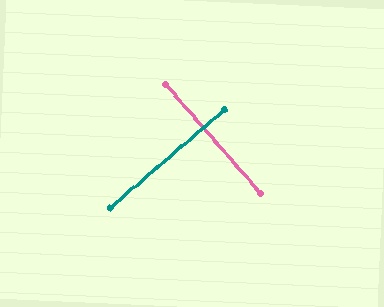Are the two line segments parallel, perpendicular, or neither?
Perpendicular — they meet at approximately 89°.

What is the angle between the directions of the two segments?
Approximately 89 degrees.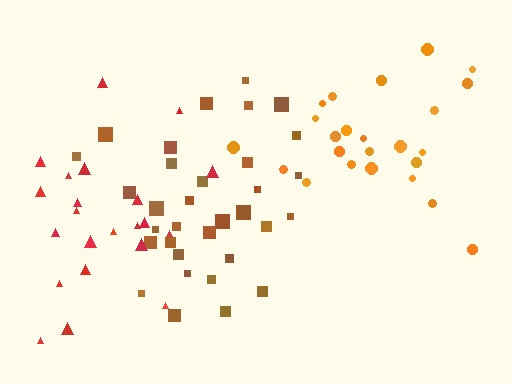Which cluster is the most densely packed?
Red.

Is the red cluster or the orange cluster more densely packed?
Red.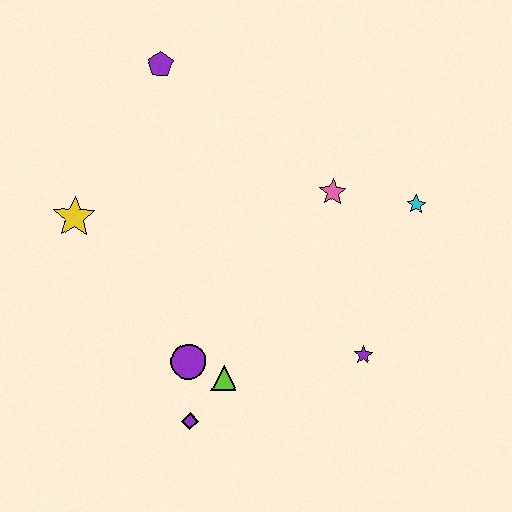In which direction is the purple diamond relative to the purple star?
The purple diamond is to the left of the purple star.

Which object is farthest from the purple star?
The purple pentagon is farthest from the purple star.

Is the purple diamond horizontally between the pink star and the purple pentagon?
Yes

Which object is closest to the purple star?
The lime triangle is closest to the purple star.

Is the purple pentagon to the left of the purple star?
Yes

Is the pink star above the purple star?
Yes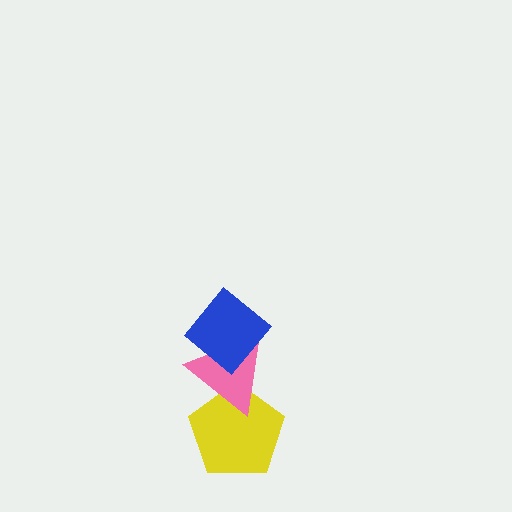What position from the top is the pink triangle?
The pink triangle is 2nd from the top.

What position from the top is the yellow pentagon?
The yellow pentagon is 3rd from the top.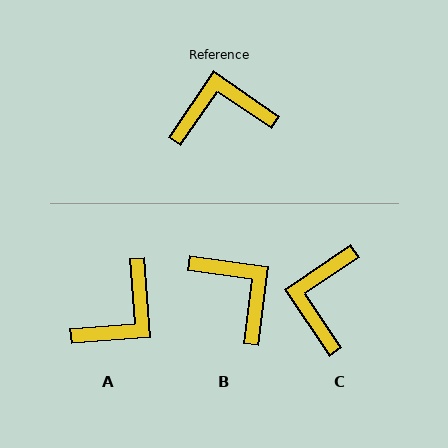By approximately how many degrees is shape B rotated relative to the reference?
Approximately 63 degrees clockwise.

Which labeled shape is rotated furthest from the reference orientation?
A, about 141 degrees away.